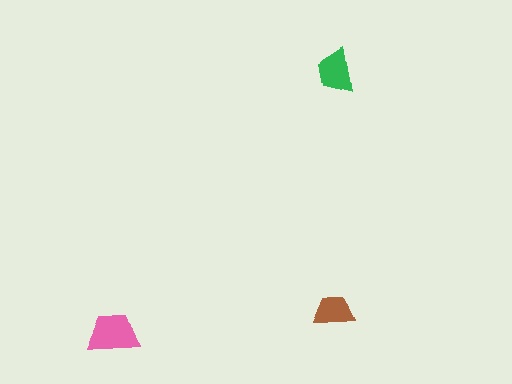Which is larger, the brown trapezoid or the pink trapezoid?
The pink one.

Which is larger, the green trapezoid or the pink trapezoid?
The pink one.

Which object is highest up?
The green trapezoid is topmost.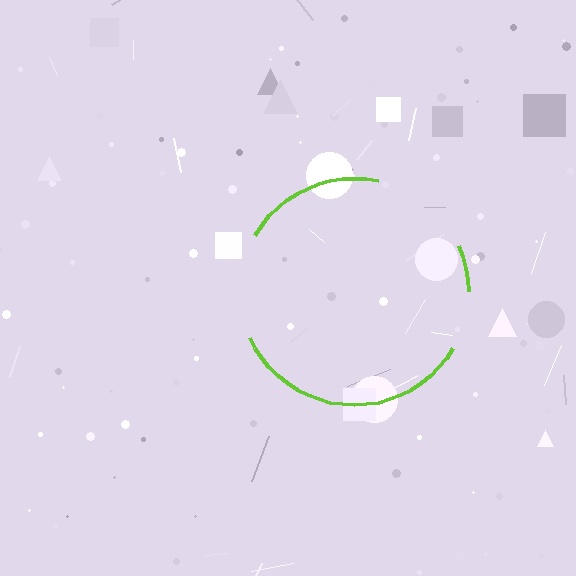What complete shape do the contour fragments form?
The contour fragments form a circle.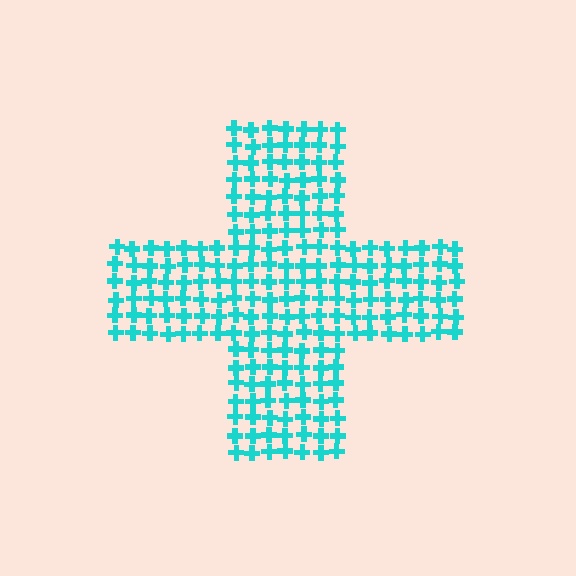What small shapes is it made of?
It is made of small crosses.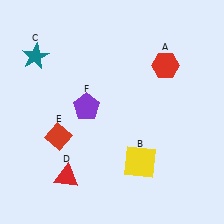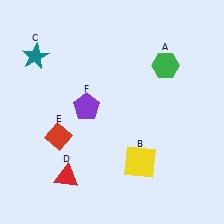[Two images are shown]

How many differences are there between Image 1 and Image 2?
There is 1 difference between the two images.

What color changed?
The hexagon (A) changed from red in Image 1 to green in Image 2.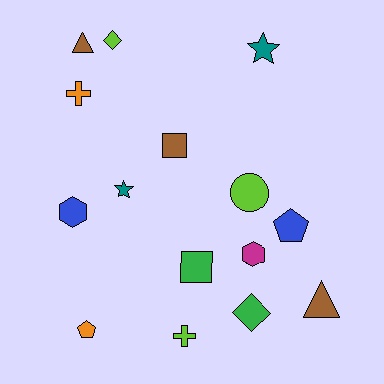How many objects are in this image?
There are 15 objects.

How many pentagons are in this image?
There are 2 pentagons.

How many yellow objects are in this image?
There are no yellow objects.